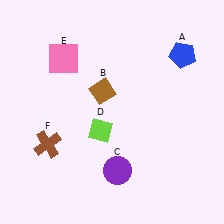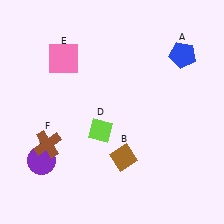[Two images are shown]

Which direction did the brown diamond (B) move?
The brown diamond (B) moved down.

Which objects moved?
The objects that moved are: the brown diamond (B), the purple circle (C).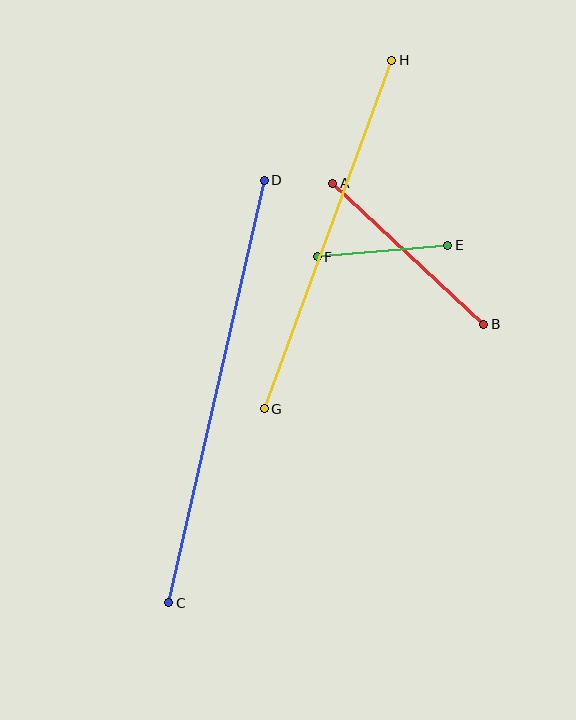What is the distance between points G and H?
The distance is approximately 371 pixels.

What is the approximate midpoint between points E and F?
The midpoint is at approximately (382, 251) pixels.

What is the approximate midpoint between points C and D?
The midpoint is at approximately (217, 391) pixels.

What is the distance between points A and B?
The distance is approximately 206 pixels.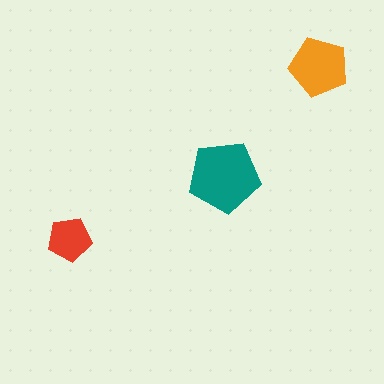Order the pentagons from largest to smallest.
the teal one, the orange one, the red one.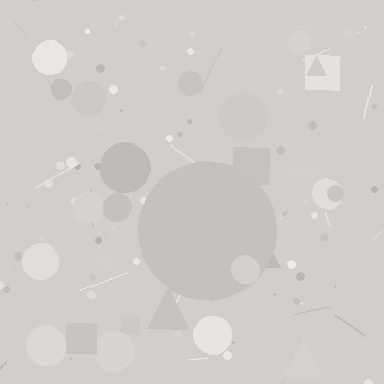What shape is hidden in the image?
A circle is hidden in the image.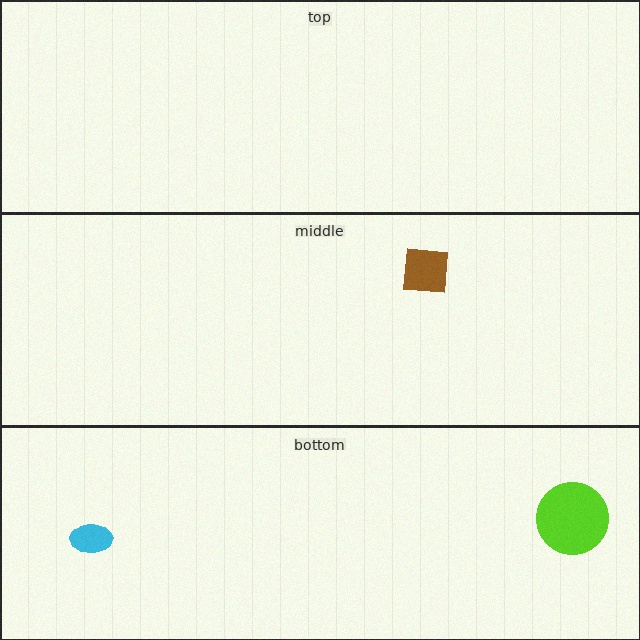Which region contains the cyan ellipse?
The bottom region.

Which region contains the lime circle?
The bottom region.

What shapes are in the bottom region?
The cyan ellipse, the lime circle.